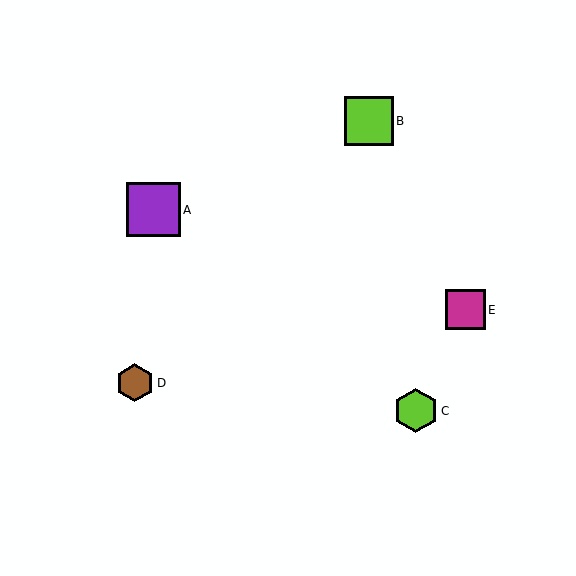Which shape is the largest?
The purple square (labeled A) is the largest.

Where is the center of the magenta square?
The center of the magenta square is at (465, 310).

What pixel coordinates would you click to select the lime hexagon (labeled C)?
Click at (416, 411) to select the lime hexagon C.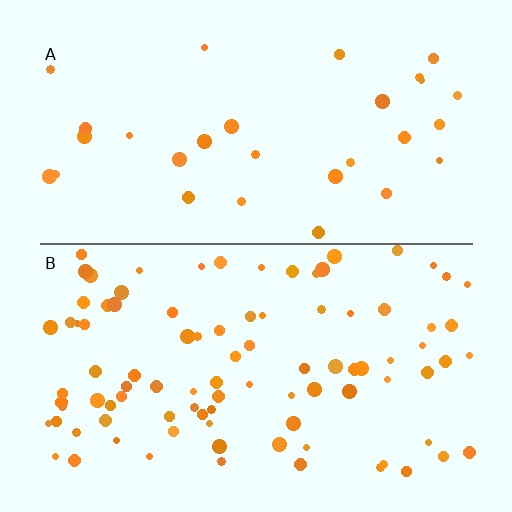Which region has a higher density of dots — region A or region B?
B (the bottom).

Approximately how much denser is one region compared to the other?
Approximately 3.1× — region B over region A.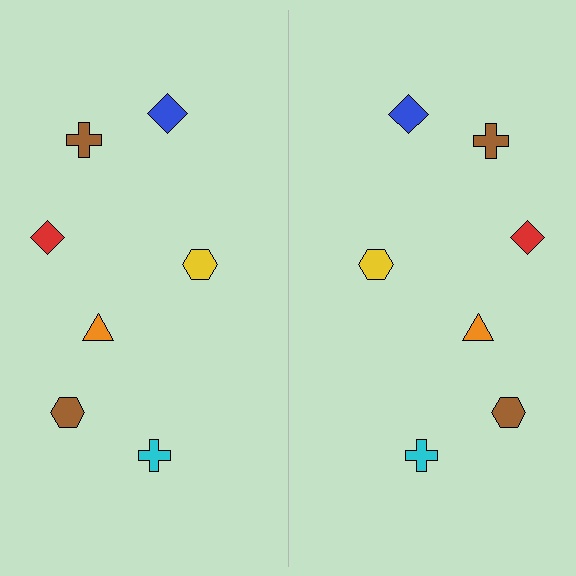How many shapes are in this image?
There are 14 shapes in this image.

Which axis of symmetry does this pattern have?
The pattern has a vertical axis of symmetry running through the center of the image.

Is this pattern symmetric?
Yes, this pattern has bilateral (reflection) symmetry.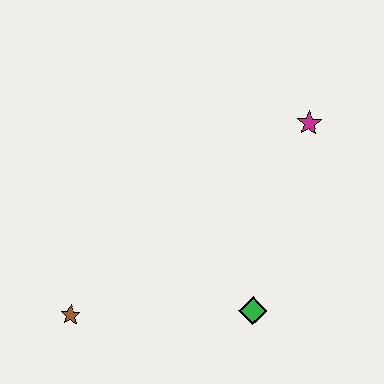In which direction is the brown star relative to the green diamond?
The brown star is to the left of the green diamond.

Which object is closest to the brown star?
The green diamond is closest to the brown star.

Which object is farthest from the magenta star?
The brown star is farthest from the magenta star.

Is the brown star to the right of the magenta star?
No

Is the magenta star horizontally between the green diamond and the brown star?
No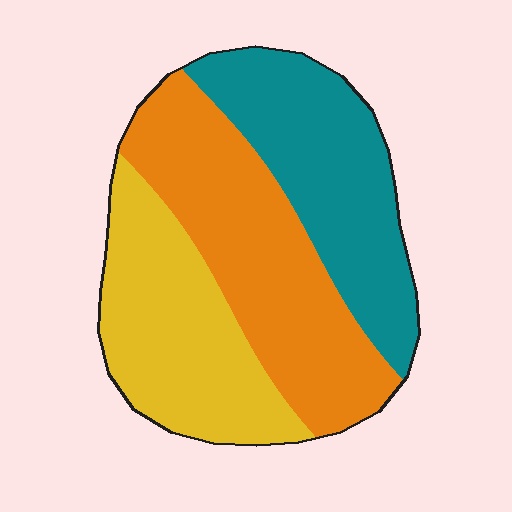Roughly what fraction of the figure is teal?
Teal covers around 30% of the figure.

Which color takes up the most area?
Orange, at roughly 40%.